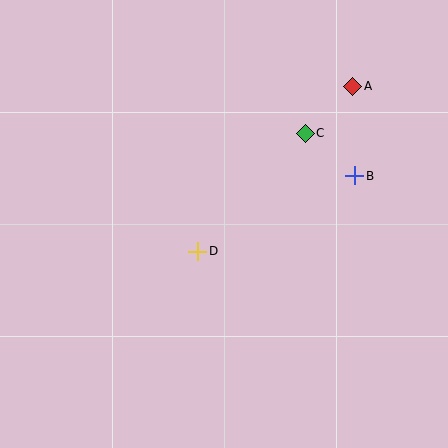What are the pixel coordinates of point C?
Point C is at (305, 133).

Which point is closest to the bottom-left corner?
Point D is closest to the bottom-left corner.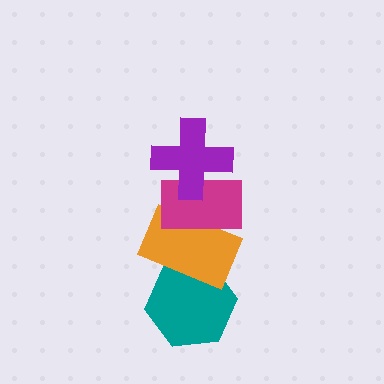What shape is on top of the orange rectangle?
The magenta rectangle is on top of the orange rectangle.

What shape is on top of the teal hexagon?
The orange rectangle is on top of the teal hexagon.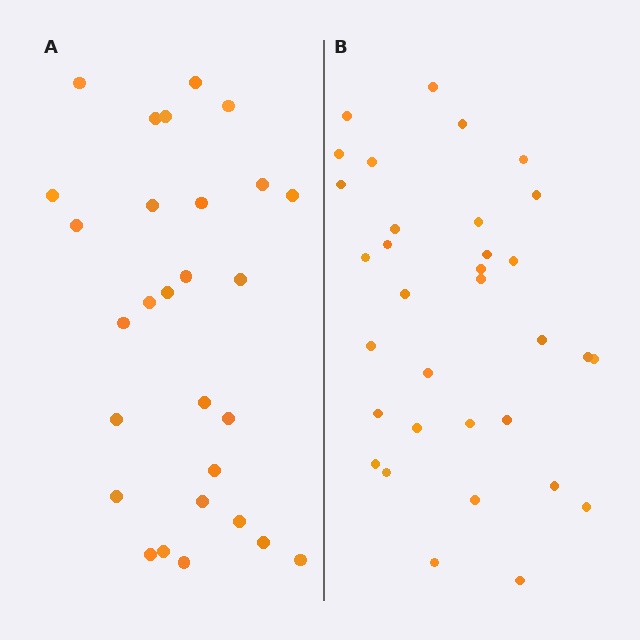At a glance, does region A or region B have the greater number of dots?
Region B (the right region) has more dots.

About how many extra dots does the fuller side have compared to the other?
Region B has about 5 more dots than region A.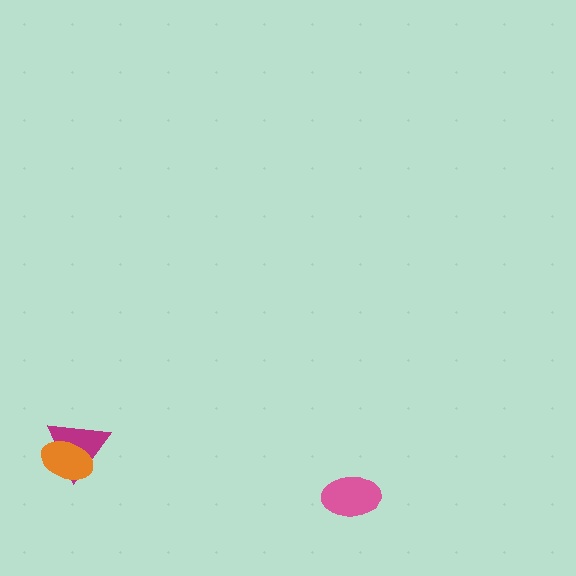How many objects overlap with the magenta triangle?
1 object overlaps with the magenta triangle.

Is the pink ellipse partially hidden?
No, no other shape covers it.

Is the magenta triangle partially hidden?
Yes, it is partially covered by another shape.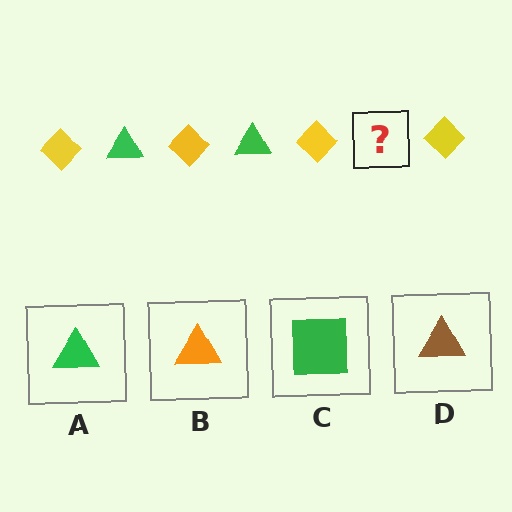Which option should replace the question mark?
Option A.